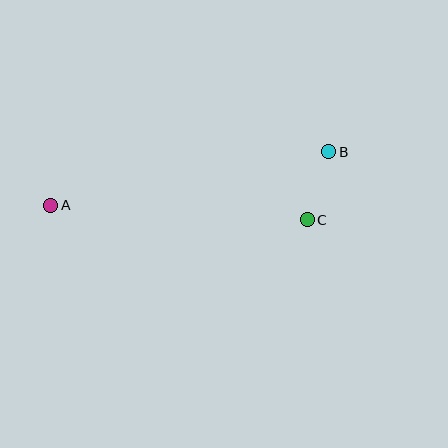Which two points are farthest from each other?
Points A and B are farthest from each other.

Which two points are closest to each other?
Points B and C are closest to each other.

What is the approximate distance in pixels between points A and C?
The distance between A and C is approximately 257 pixels.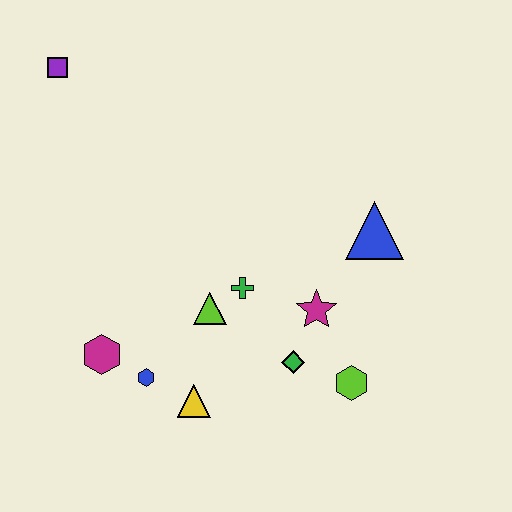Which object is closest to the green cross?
The lime triangle is closest to the green cross.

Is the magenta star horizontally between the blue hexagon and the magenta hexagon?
No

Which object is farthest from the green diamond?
The purple square is farthest from the green diamond.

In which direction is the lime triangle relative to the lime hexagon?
The lime triangle is to the left of the lime hexagon.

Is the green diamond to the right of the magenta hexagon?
Yes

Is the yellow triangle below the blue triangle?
Yes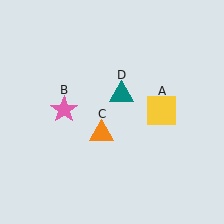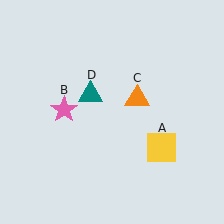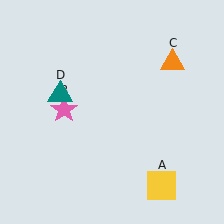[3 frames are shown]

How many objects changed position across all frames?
3 objects changed position: yellow square (object A), orange triangle (object C), teal triangle (object D).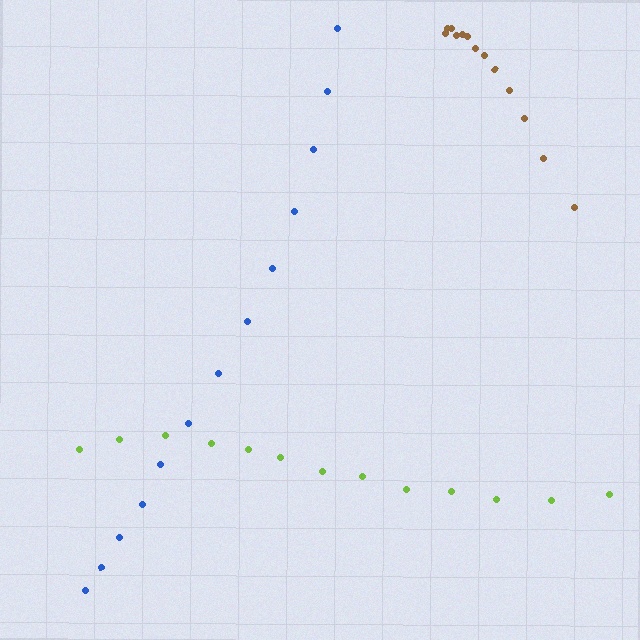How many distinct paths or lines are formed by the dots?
There are 3 distinct paths.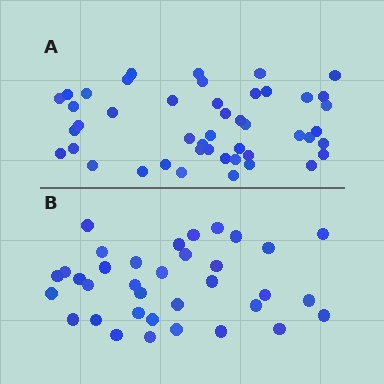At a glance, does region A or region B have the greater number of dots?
Region A (the top region) has more dots.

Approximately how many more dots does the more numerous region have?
Region A has roughly 12 or so more dots than region B.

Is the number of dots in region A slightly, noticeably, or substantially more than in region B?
Region A has noticeably more, but not dramatically so. The ratio is roughly 1.3 to 1.